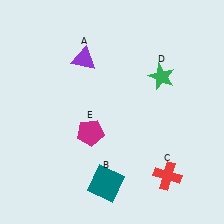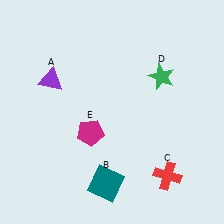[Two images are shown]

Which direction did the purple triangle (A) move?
The purple triangle (A) moved left.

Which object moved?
The purple triangle (A) moved left.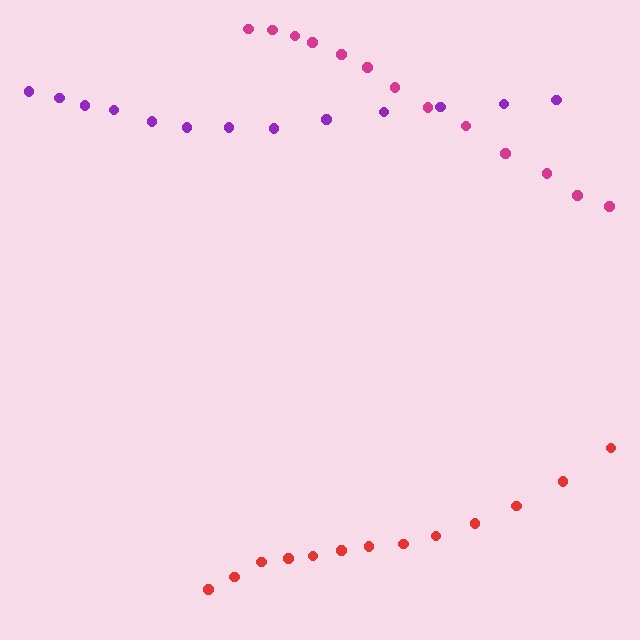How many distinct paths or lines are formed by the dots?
There are 3 distinct paths.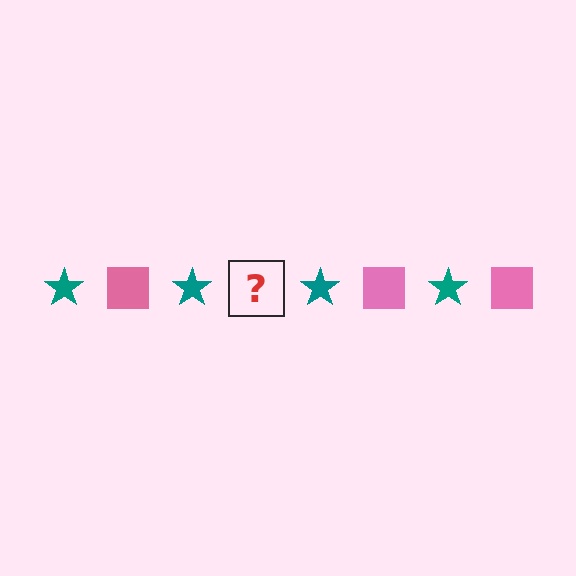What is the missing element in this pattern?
The missing element is a pink square.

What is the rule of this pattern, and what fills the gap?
The rule is that the pattern alternates between teal star and pink square. The gap should be filled with a pink square.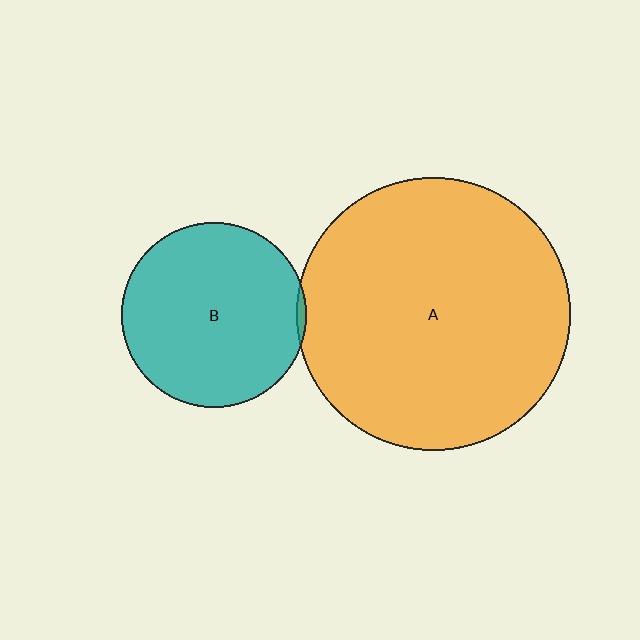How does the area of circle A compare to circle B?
Approximately 2.2 times.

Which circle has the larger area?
Circle A (orange).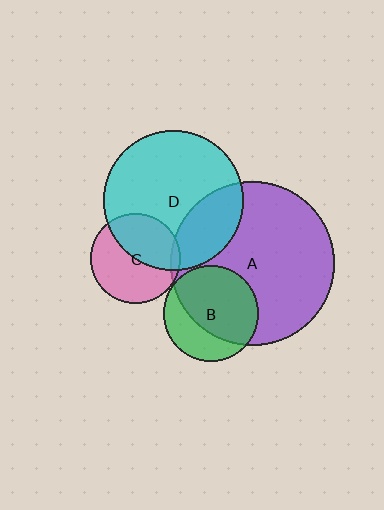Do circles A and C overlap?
Yes.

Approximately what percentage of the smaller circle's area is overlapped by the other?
Approximately 5%.